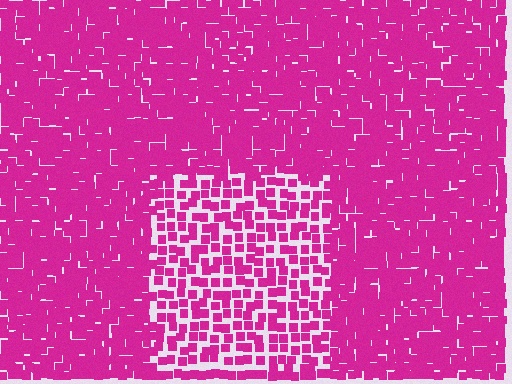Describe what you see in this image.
The image contains small magenta elements arranged at two different densities. A rectangle-shaped region is visible where the elements are less densely packed than the surrounding area.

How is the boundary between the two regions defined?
The boundary is defined by a change in element density (approximately 2.0x ratio). All elements are the same color, size, and shape.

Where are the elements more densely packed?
The elements are more densely packed outside the rectangle boundary.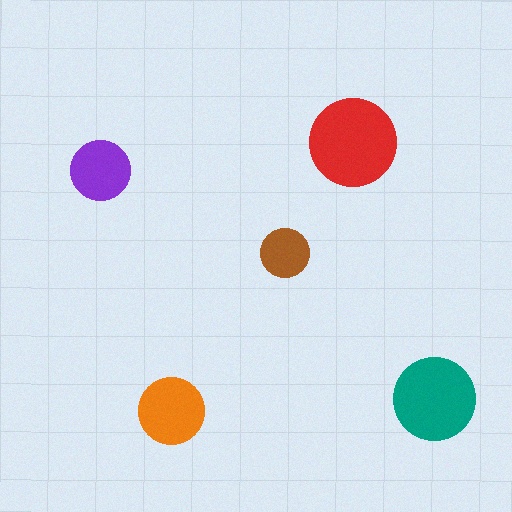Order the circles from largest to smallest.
the red one, the teal one, the orange one, the purple one, the brown one.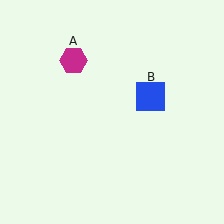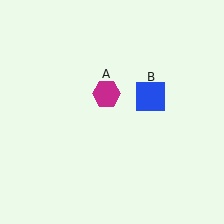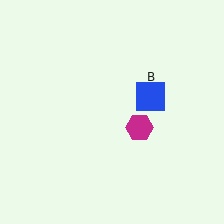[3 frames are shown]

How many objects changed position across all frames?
1 object changed position: magenta hexagon (object A).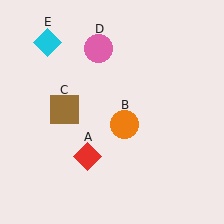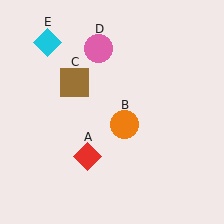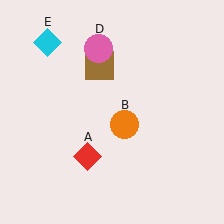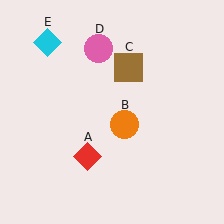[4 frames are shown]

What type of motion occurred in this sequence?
The brown square (object C) rotated clockwise around the center of the scene.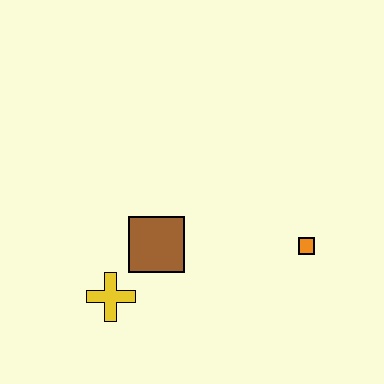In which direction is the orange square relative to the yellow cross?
The orange square is to the right of the yellow cross.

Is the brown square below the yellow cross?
No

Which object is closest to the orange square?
The brown square is closest to the orange square.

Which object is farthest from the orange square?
The yellow cross is farthest from the orange square.